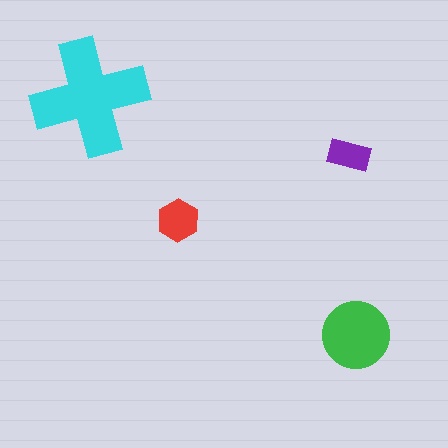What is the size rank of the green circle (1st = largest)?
2nd.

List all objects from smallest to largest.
The purple rectangle, the red hexagon, the green circle, the cyan cross.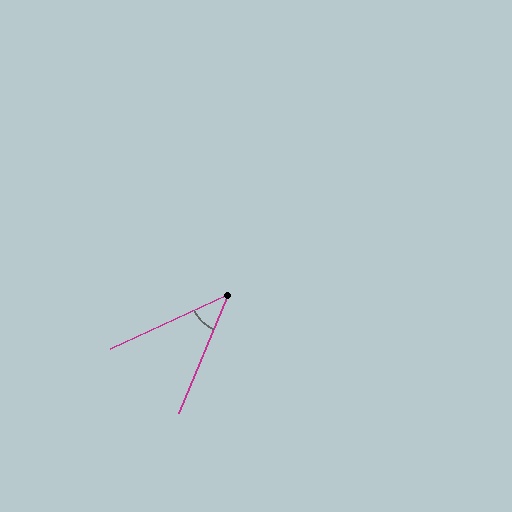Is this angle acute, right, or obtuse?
It is acute.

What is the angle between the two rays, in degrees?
Approximately 43 degrees.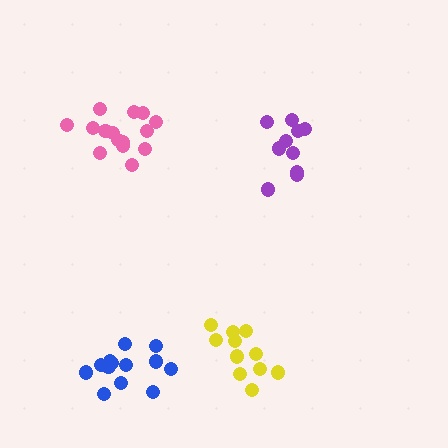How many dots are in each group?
Group 1: 10 dots, Group 2: 13 dots, Group 3: 11 dots, Group 4: 15 dots (49 total).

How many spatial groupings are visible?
There are 4 spatial groupings.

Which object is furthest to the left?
The blue cluster is leftmost.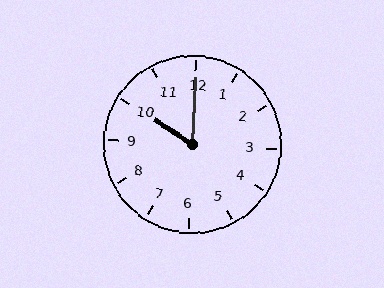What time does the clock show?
10:00.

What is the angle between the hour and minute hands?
Approximately 60 degrees.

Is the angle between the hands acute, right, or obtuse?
It is acute.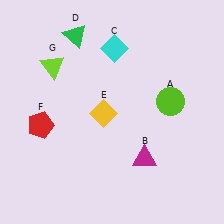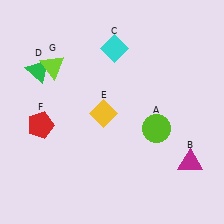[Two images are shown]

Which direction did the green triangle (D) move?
The green triangle (D) moved left.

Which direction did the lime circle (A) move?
The lime circle (A) moved down.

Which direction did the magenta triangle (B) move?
The magenta triangle (B) moved right.